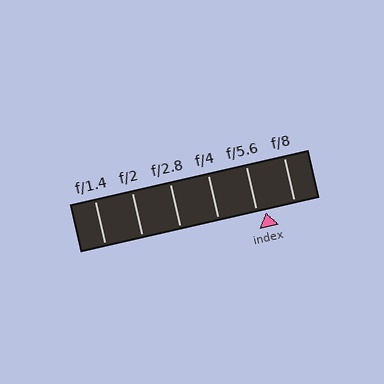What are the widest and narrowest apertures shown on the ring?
The widest aperture shown is f/1.4 and the narrowest is f/8.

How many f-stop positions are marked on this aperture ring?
There are 6 f-stop positions marked.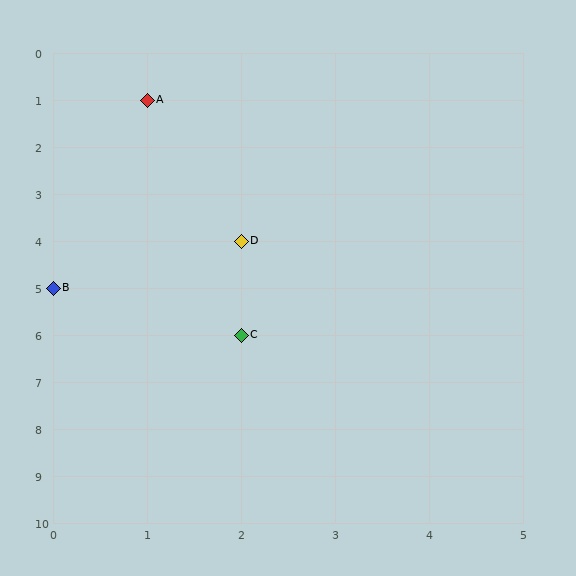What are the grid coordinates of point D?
Point D is at grid coordinates (2, 4).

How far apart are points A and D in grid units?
Points A and D are 1 column and 3 rows apart (about 3.2 grid units diagonally).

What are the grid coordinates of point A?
Point A is at grid coordinates (1, 1).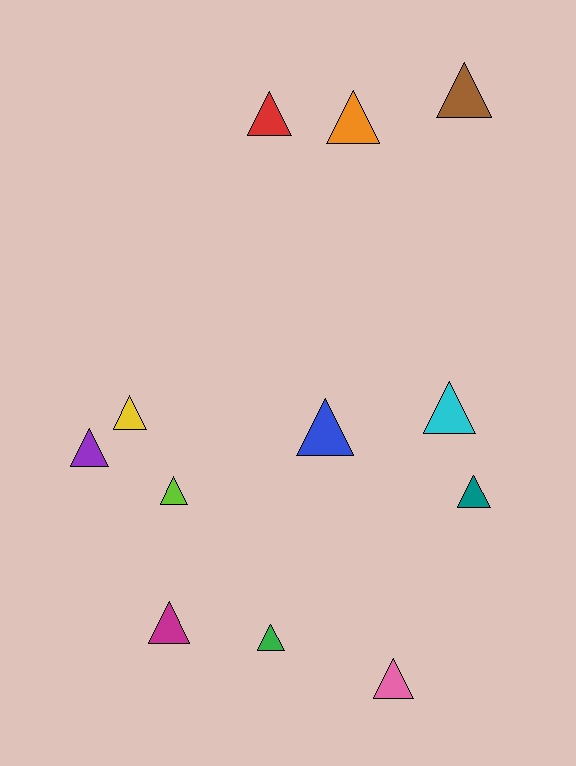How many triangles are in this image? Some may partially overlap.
There are 12 triangles.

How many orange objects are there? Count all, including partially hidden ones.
There is 1 orange object.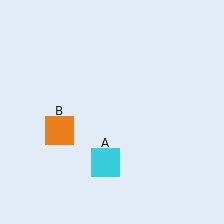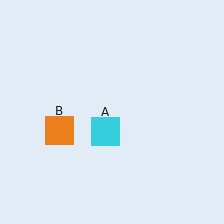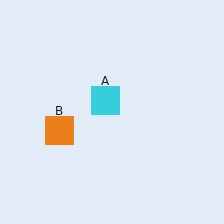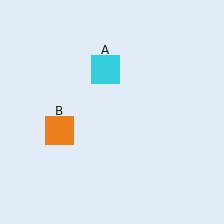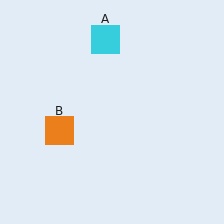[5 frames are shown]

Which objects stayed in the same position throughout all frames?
Orange square (object B) remained stationary.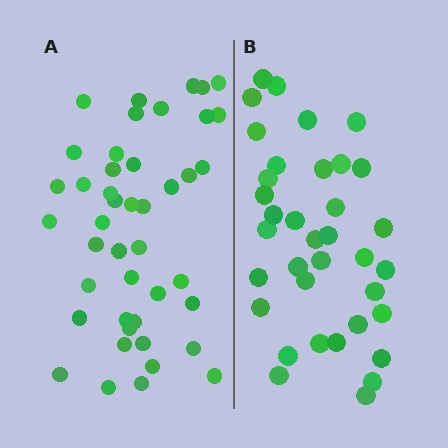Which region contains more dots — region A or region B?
Region A (the left region) has more dots.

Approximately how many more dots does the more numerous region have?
Region A has roughly 8 or so more dots than region B.